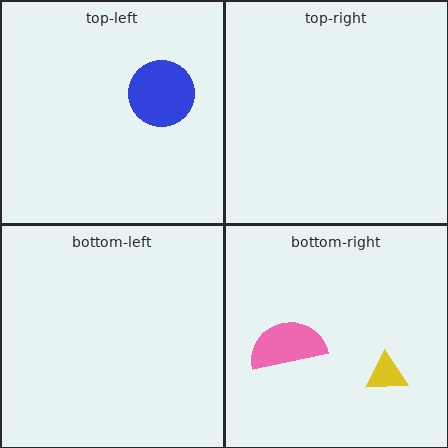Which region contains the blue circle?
The top-left region.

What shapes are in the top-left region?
The blue circle.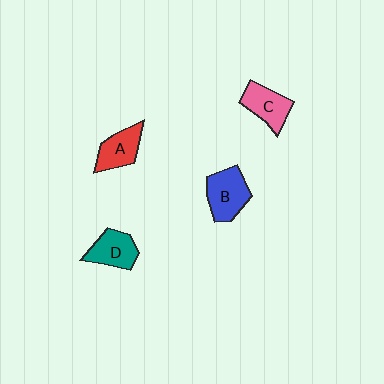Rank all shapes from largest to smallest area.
From largest to smallest: B (blue), C (pink), D (teal), A (red).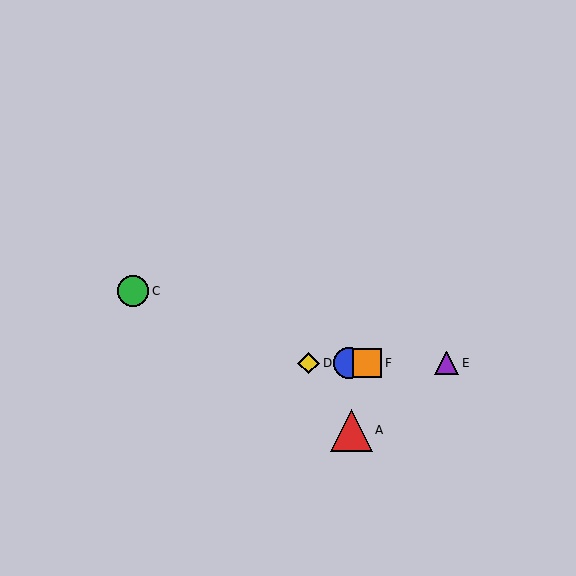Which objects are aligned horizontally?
Objects B, D, E, F are aligned horizontally.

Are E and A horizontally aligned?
No, E is at y≈363 and A is at y≈430.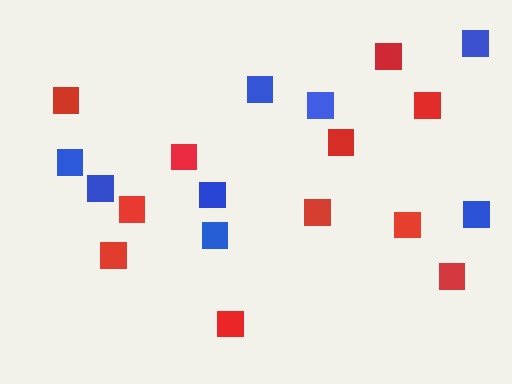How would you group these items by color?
There are 2 groups: one group of red squares (11) and one group of blue squares (8).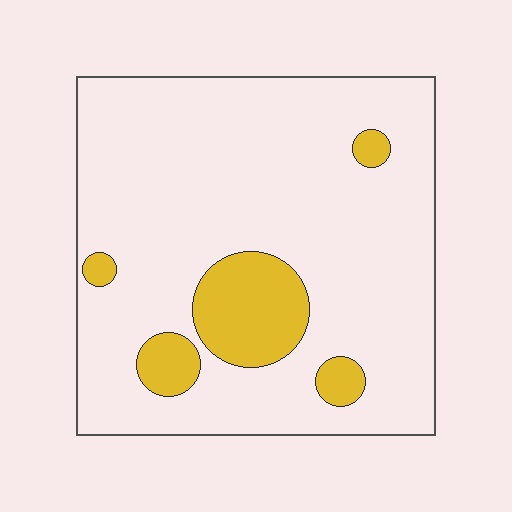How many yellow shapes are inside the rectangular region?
5.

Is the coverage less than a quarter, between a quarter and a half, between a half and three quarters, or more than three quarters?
Less than a quarter.